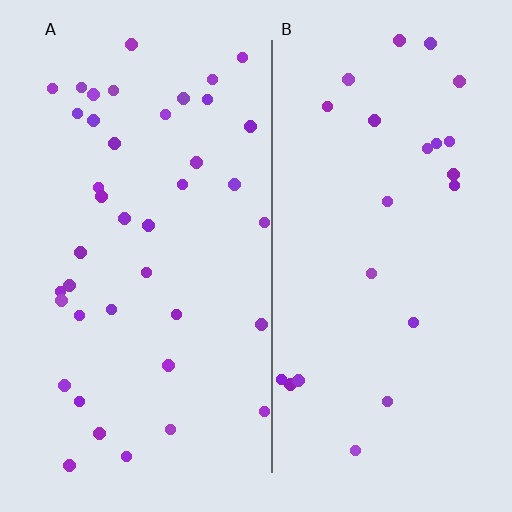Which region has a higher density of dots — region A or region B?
A (the left).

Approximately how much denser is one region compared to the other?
Approximately 1.8× — region A over region B.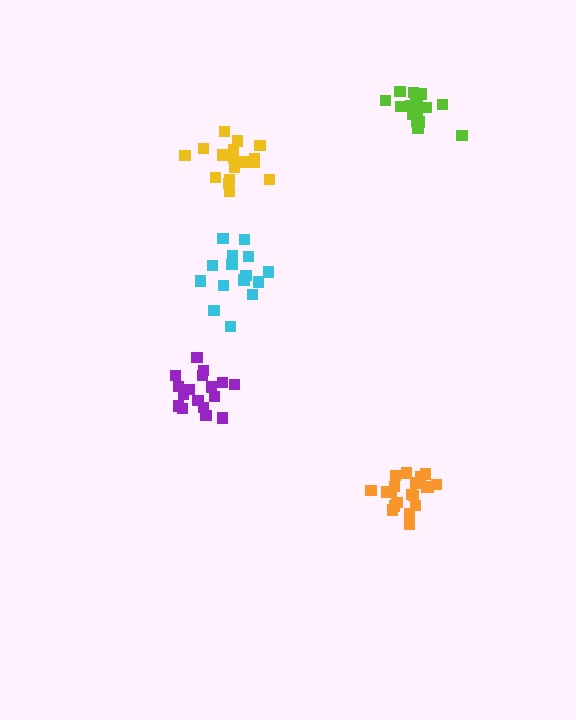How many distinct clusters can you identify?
There are 5 distinct clusters.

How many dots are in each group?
Group 1: 17 dots, Group 2: 20 dots, Group 3: 18 dots, Group 4: 18 dots, Group 5: 15 dots (88 total).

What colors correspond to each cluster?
The clusters are colored: purple, orange, lime, yellow, cyan.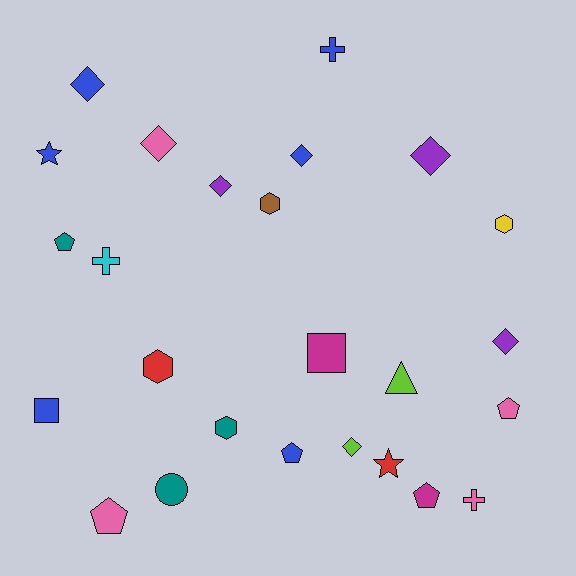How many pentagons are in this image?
There are 5 pentagons.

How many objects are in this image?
There are 25 objects.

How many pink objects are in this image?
There are 4 pink objects.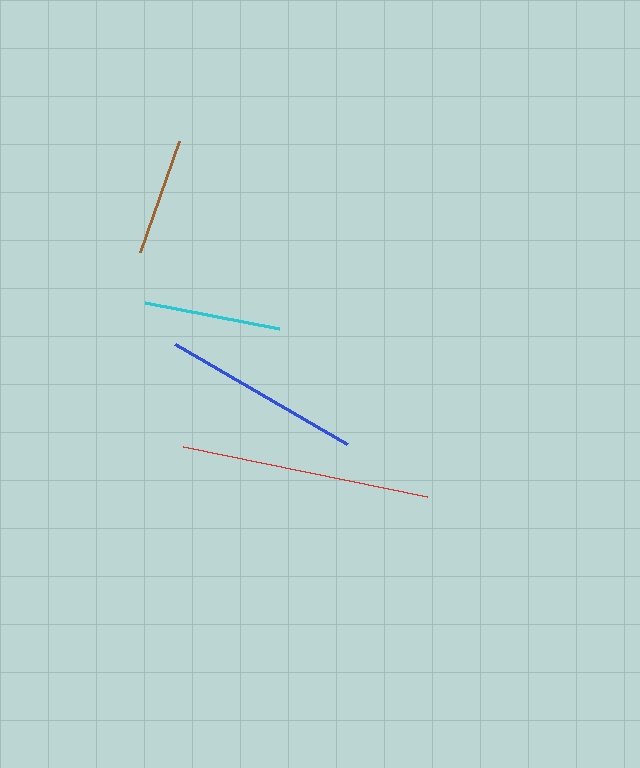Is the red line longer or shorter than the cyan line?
The red line is longer than the cyan line.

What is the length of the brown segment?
The brown segment is approximately 117 pixels long.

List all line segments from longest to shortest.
From longest to shortest: red, blue, cyan, brown.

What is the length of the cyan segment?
The cyan segment is approximately 137 pixels long.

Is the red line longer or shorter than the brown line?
The red line is longer than the brown line.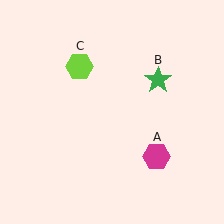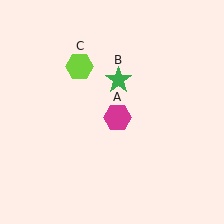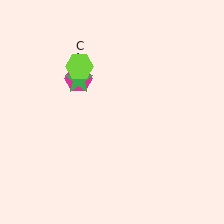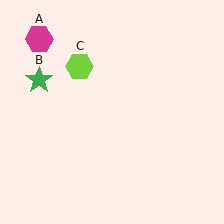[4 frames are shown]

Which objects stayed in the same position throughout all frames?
Lime hexagon (object C) remained stationary.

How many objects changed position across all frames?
2 objects changed position: magenta hexagon (object A), green star (object B).